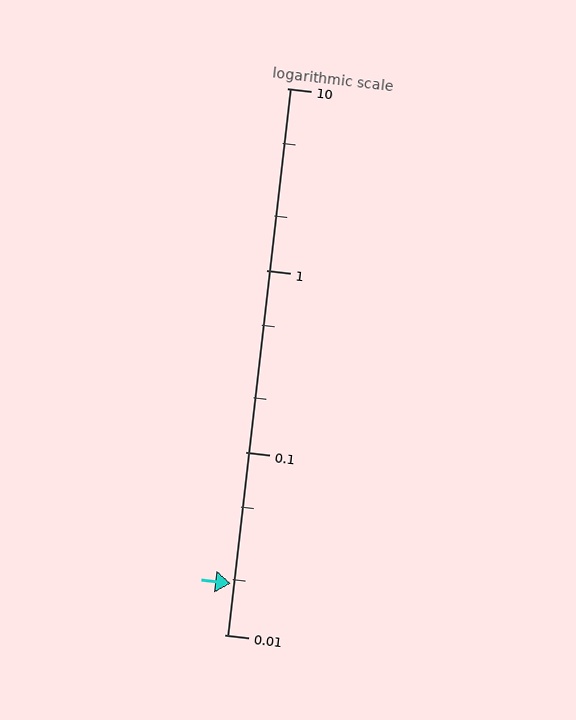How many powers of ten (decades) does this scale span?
The scale spans 3 decades, from 0.01 to 10.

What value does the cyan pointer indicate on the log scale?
The pointer indicates approximately 0.019.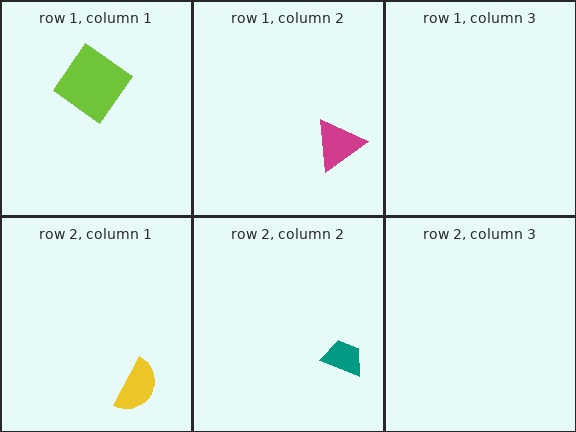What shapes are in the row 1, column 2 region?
The magenta triangle.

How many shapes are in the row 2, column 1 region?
1.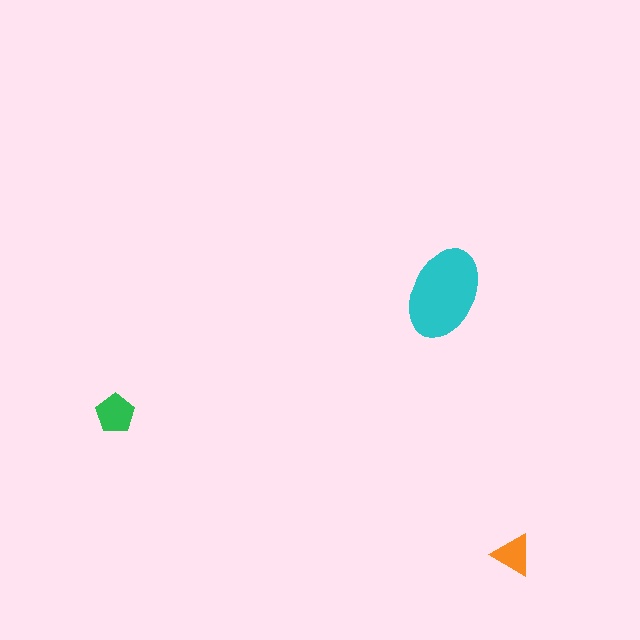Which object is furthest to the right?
The orange triangle is rightmost.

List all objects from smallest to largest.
The orange triangle, the green pentagon, the cyan ellipse.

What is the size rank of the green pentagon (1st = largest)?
2nd.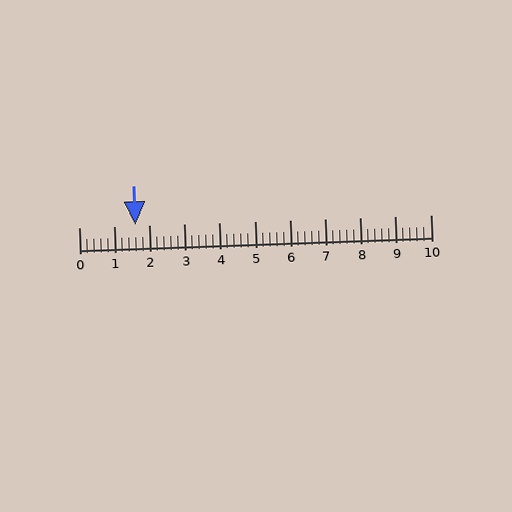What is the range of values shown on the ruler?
The ruler shows values from 0 to 10.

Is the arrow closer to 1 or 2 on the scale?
The arrow is closer to 2.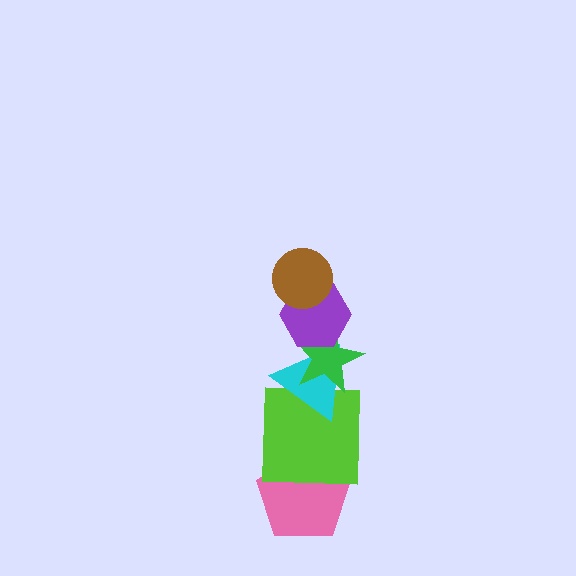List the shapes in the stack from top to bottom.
From top to bottom: the brown circle, the purple hexagon, the green star, the cyan triangle, the lime square, the pink pentagon.